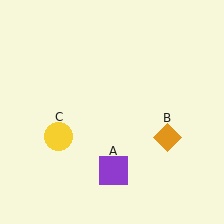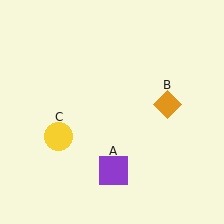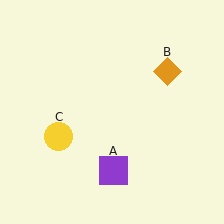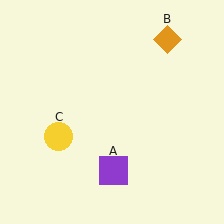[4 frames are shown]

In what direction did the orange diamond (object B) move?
The orange diamond (object B) moved up.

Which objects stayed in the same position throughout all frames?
Purple square (object A) and yellow circle (object C) remained stationary.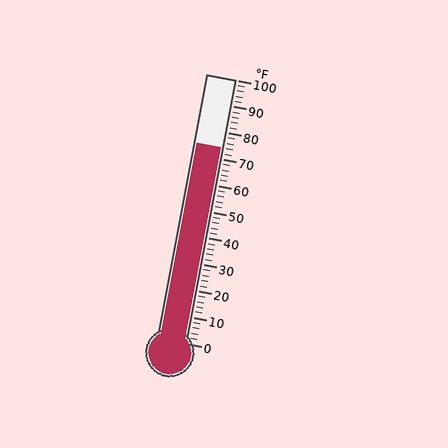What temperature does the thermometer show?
The thermometer shows approximately 74°F.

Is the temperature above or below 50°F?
The temperature is above 50°F.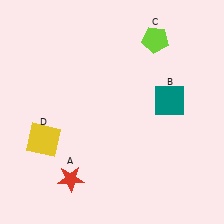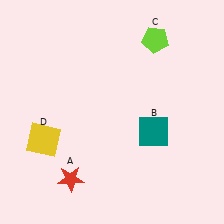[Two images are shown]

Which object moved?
The teal square (B) moved down.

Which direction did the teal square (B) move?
The teal square (B) moved down.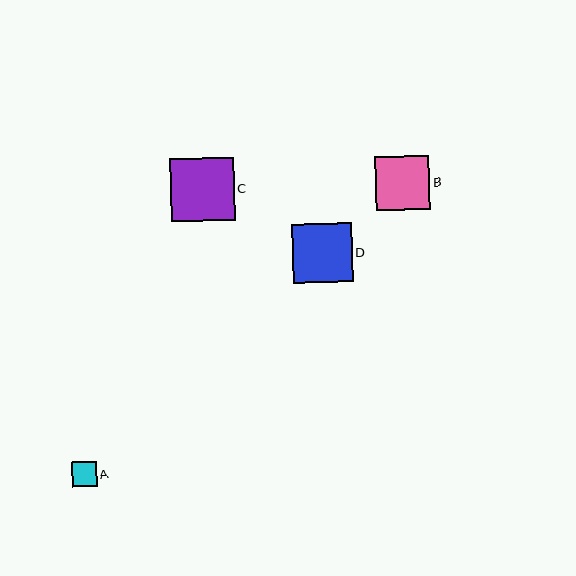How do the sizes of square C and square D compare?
Square C and square D are approximately the same size.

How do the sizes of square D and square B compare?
Square D and square B are approximately the same size.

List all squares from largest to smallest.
From largest to smallest: C, D, B, A.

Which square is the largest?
Square C is the largest with a size of approximately 63 pixels.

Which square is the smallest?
Square A is the smallest with a size of approximately 25 pixels.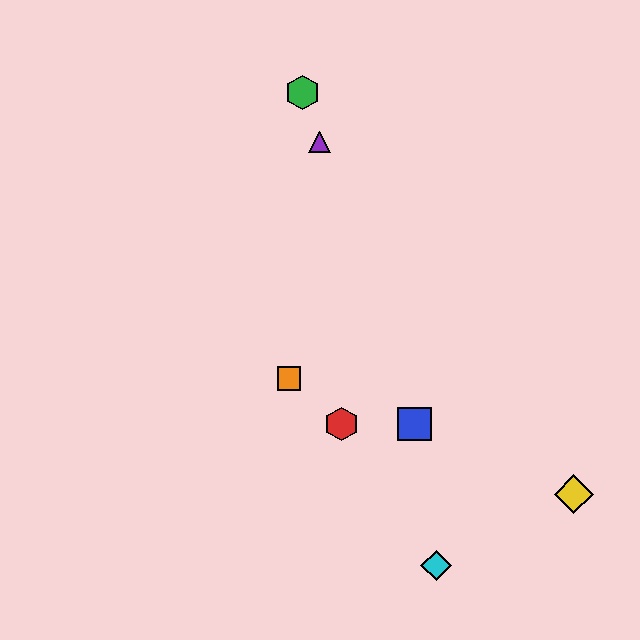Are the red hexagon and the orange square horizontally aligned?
No, the red hexagon is at y≈424 and the orange square is at y≈379.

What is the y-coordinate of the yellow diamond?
The yellow diamond is at y≈494.